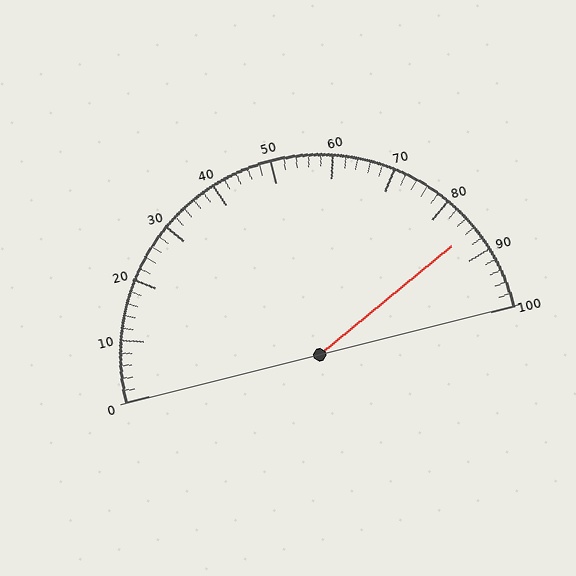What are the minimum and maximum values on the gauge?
The gauge ranges from 0 to 100.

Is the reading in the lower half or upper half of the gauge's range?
The reading is in the upper half of the range (0 to 100).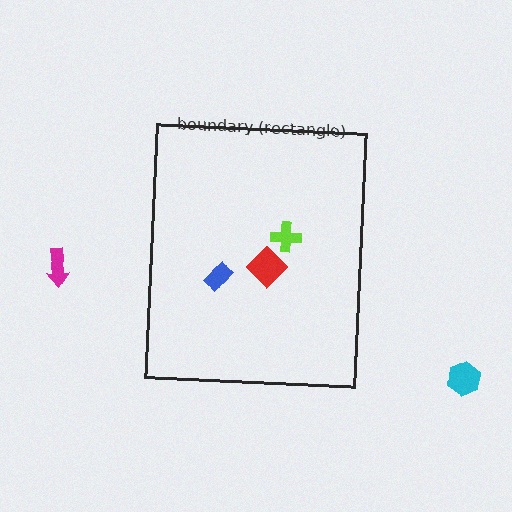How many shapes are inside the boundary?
3 inside, 2 outside.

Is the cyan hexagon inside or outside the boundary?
Outside.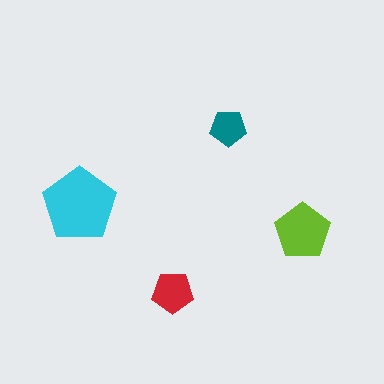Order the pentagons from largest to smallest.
the cyan one, the lime one, the red one, the teal one.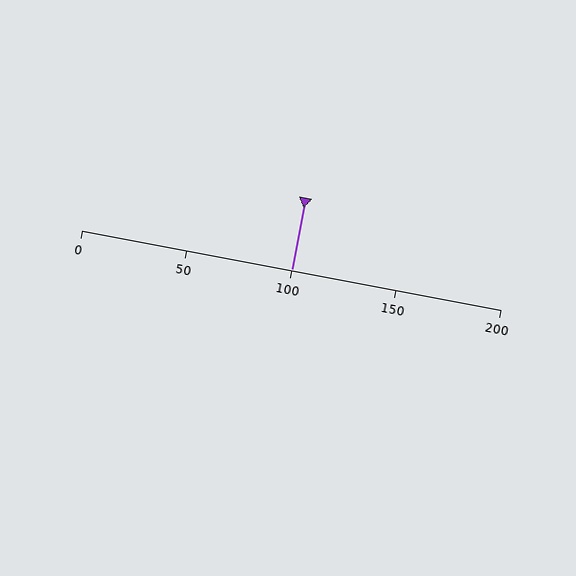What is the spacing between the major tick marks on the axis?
The major ticks are spaced 50 apart.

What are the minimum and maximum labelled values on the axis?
The axis runs from 0 to 200.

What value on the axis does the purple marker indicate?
The marker indicates approximately 100.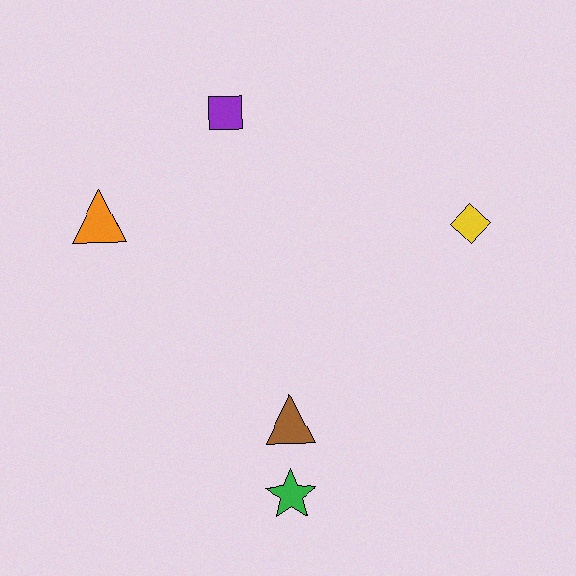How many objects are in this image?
There are 5 objects.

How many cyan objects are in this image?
There are no cyan objects.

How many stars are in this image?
There is 1 star.